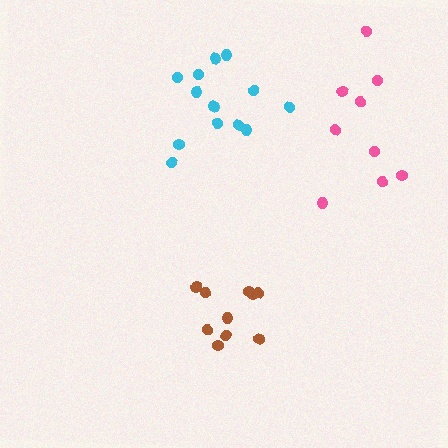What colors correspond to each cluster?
The clusters are colored: cyan, brown, pink.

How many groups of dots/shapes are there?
There are 3 groups.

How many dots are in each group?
Group 1: 13 dots, Group 2: 10 dots, Group 3: 9 dots (32 total).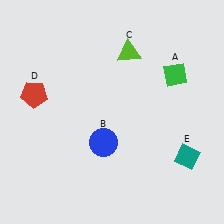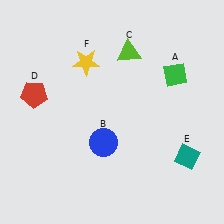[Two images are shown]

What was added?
A yellow star (F) was added in Image 2.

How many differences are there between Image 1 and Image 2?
There is 1 difference between the two images.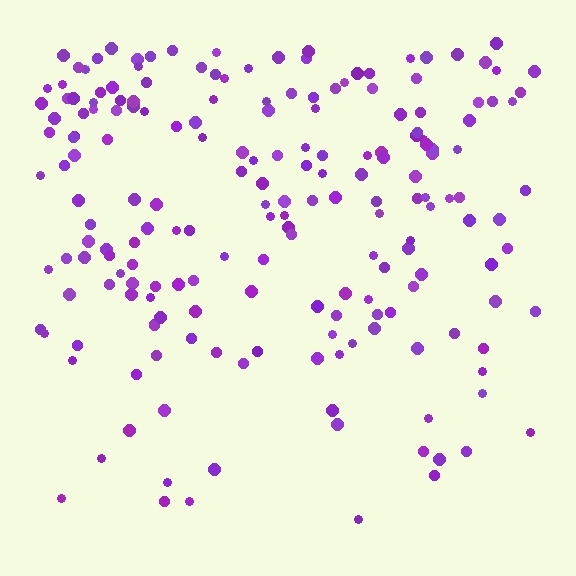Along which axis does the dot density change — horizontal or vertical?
Vertical.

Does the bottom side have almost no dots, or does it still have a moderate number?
Still a moderate number, just noticeably fewer than the top.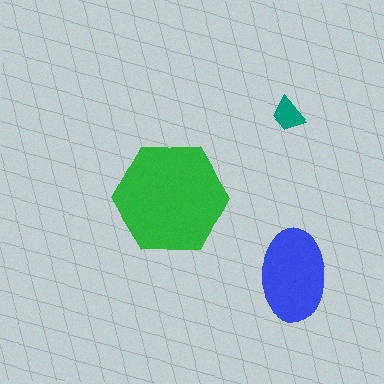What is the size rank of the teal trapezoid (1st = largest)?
3rd.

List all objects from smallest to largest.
The teal trapezoid, the blue ellipse, the green hexagon.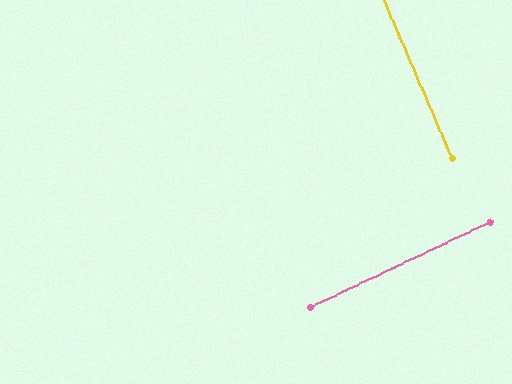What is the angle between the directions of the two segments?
Approximately 88 degrees.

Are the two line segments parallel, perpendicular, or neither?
Perpendicular — they meet at approximately 88°.